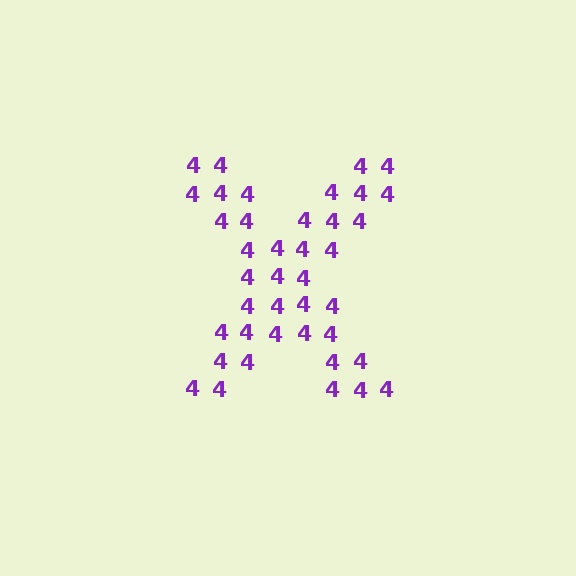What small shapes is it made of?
It is made of small digit 4's.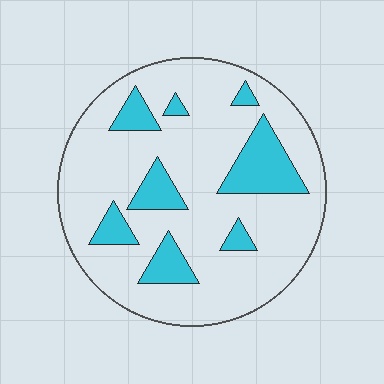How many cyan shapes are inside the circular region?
8.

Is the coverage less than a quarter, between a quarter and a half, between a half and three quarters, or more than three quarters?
Less than a quarter.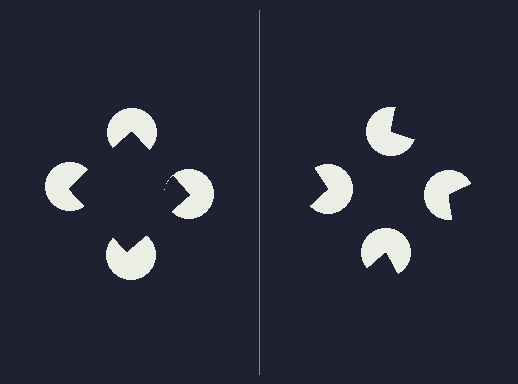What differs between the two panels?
The pac-man discs are positioned identically on both sides; only the wedge orientations differ. On the left they align to a square; on the right they are misaligned.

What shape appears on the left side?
An illusory square.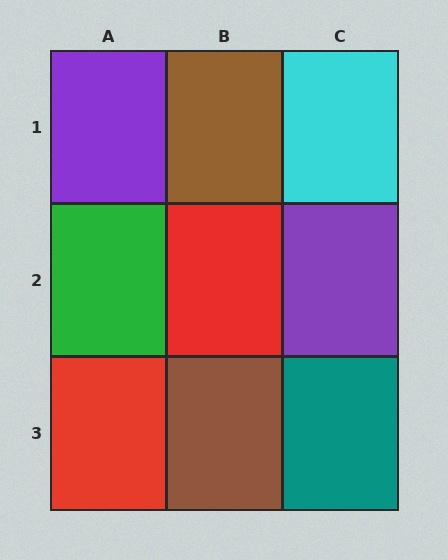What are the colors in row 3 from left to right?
Red, brown, teal.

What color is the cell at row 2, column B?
Red.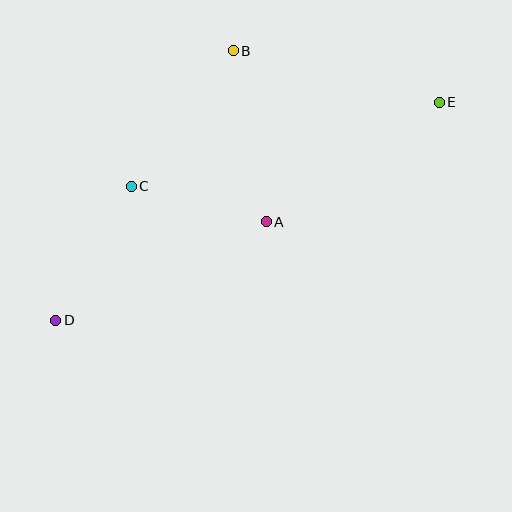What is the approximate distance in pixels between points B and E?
The distance between B and E is approximately 212 pixels.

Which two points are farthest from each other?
Points D and E are farthest from each other.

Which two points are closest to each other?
Points A and C are closest to each other.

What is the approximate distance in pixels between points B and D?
The distance between B and D is approximately 323 pixels.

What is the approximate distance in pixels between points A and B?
The distance between A and B is approximately 174 pixels.